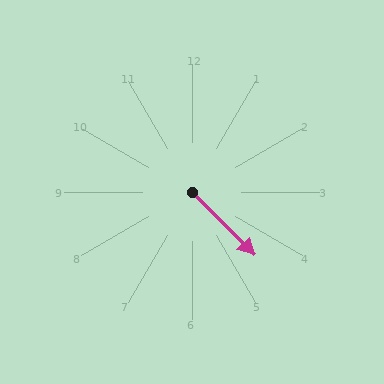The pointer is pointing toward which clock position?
Roughly 5 o'clock.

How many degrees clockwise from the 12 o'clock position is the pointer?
Approximately 135 degrees.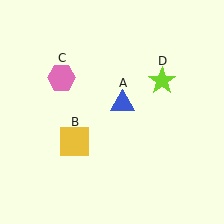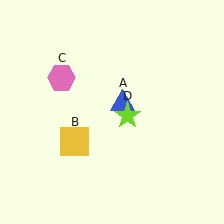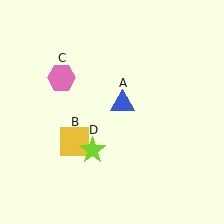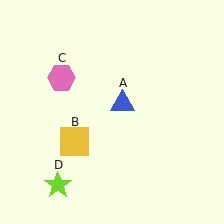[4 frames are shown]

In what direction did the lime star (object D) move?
The lime star (object D) moved down and to the left.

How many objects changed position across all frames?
1 object changed position: lime star (object D).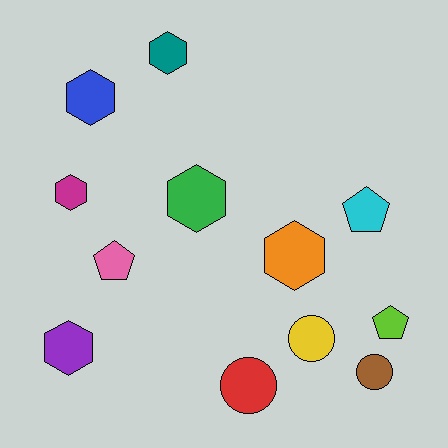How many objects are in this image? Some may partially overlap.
There are 12 objects.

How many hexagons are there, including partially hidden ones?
There are 6 hexagons.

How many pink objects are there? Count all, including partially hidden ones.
There is 1 pink object.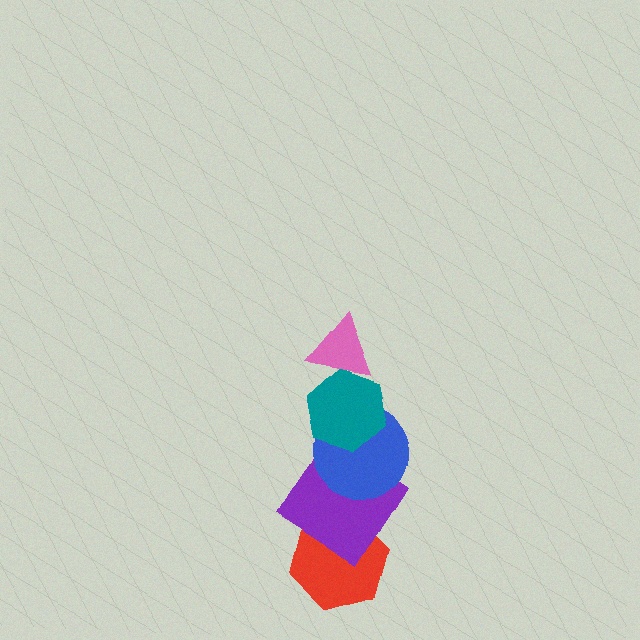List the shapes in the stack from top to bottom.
From top to bottom: the pink triangle, the teal hexagon, the blue circle, the purple diamond, the red hexagon.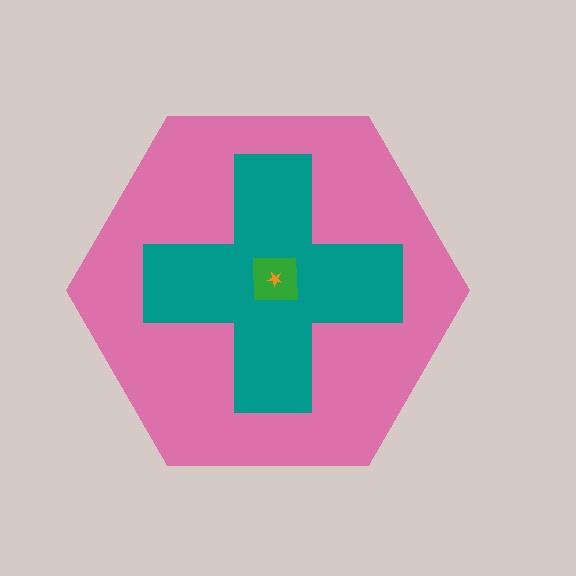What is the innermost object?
The orange star.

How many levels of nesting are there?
4.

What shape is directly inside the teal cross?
The green square.